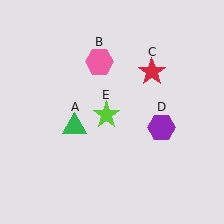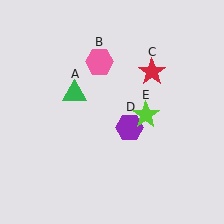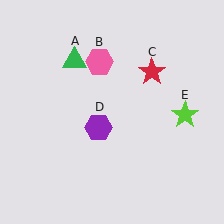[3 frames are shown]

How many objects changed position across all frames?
3 objects changed position: green triangle (object A), purple hexagon (object D), lime star (object E).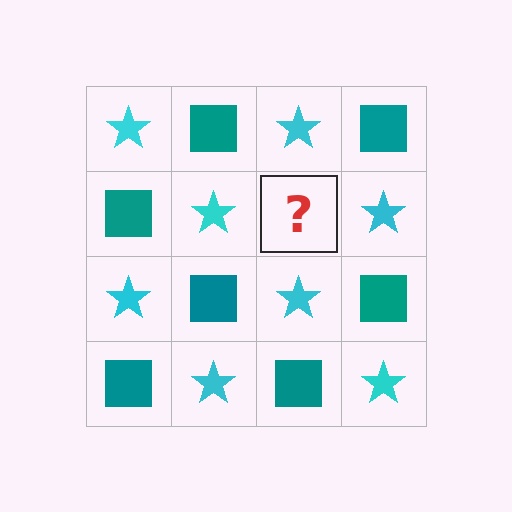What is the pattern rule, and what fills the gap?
The rule is that it alternates cyan star and teal square in a checkerboard pattern. The gap should be filled with a teal square.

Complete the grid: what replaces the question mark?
The question mark should be replaced with a teal square.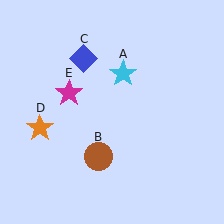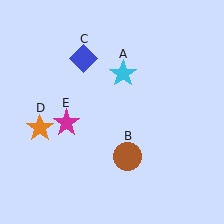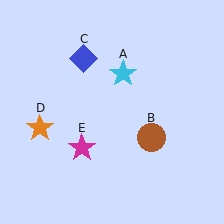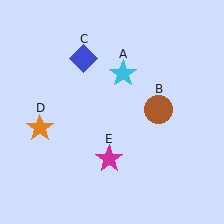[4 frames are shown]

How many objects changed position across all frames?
2 objects changed position: brown circle (object B), magenta star (object E).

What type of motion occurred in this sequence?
The brown circle (object B), magenta star (object E) rotated counterclockwise around the center of the scene.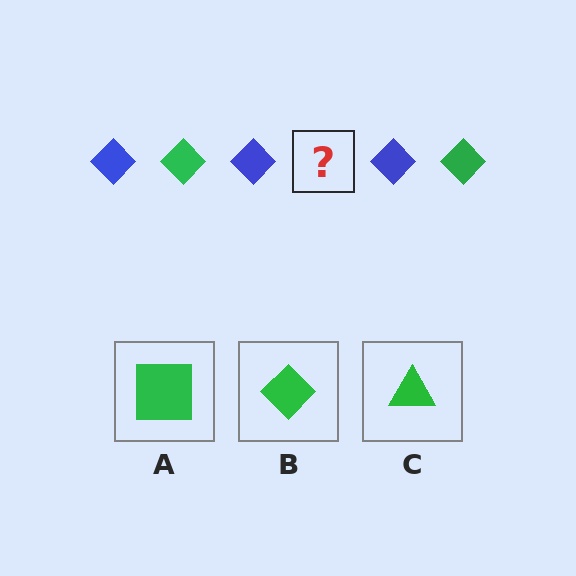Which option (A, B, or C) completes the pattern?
B.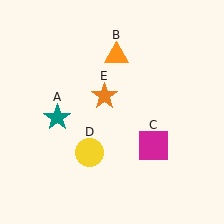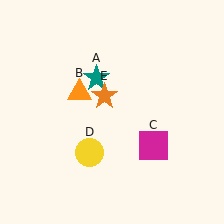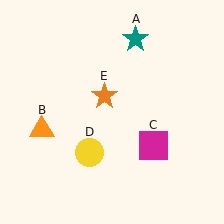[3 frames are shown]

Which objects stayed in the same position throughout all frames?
Magenta square (object C) and yellow circle (object D) and orange star (object E) remained stationary.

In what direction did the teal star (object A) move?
The teal star (object A) moved up and to the right.